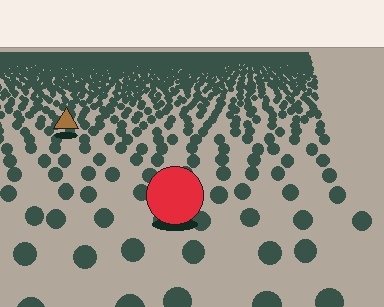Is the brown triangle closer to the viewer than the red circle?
No. The red circle is closer — you can tell from the texture gradient: the ground texture is coarser near it.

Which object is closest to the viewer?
The red circle is closest. The texture marks near it are larger and more spread out.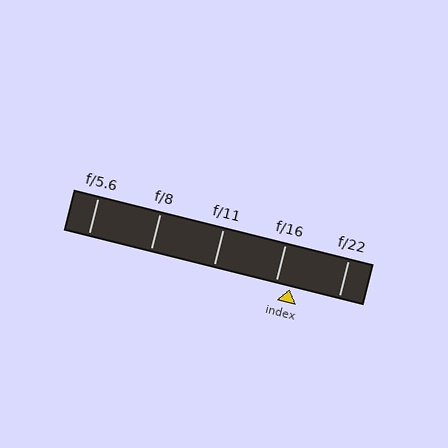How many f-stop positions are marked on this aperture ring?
There are 5 f-stop positions marked.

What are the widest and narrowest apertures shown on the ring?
The widest aperture shown is f/5.6 and the narrowest is f/22.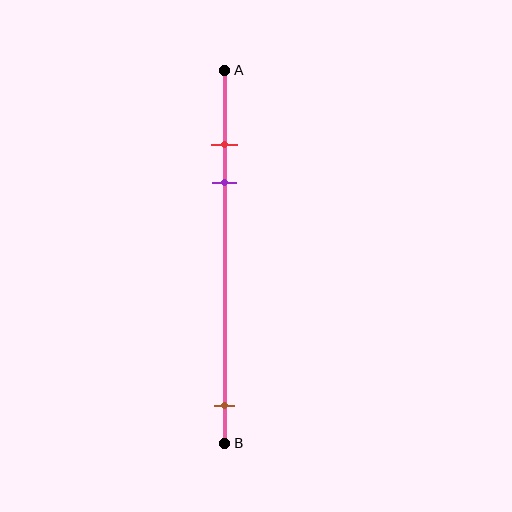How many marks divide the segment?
There are 3 marks dividing the segment.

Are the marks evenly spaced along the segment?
No, the marks are not evenly spaced.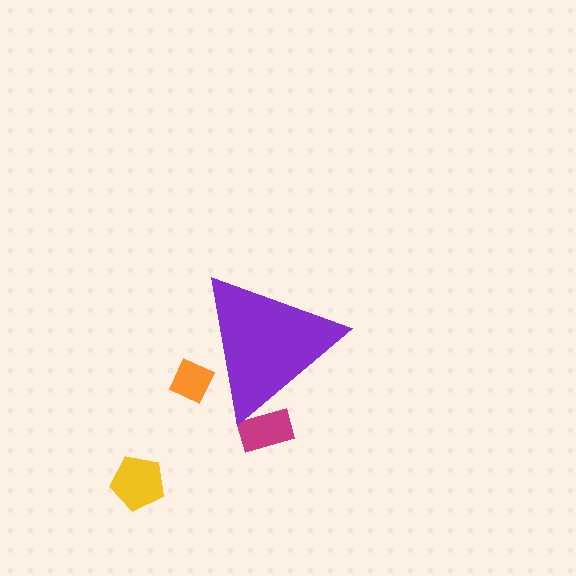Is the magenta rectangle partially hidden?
Yes, the magenta rectangle is partially hidden behind the purple triangle.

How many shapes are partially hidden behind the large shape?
2 shapes are partially hidden.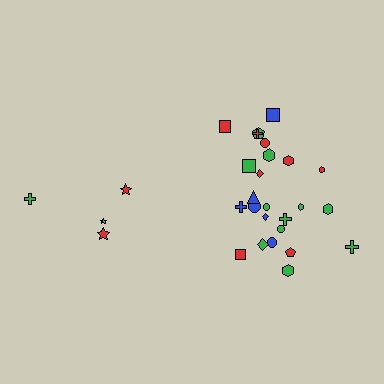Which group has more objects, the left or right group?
The right group.